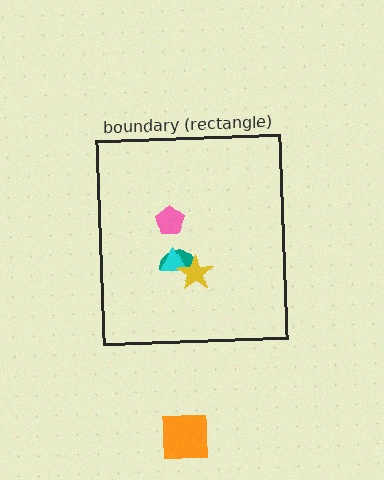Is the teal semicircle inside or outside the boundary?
Inside.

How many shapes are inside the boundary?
4 inside, 1 outside.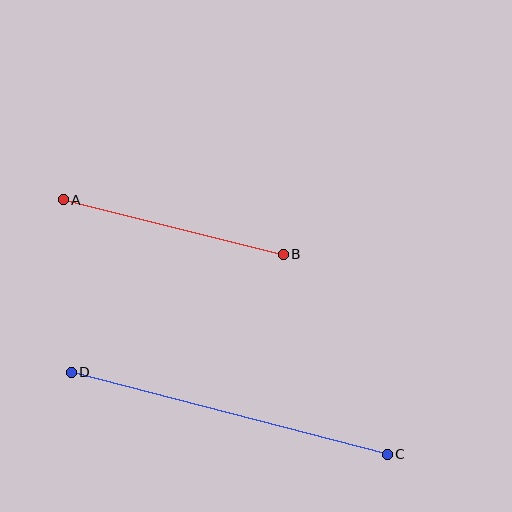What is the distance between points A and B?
The distance is approximately 226 pixels.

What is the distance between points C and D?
The distance is approximately 326 pixels.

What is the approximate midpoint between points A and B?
The midpoint is at approximately (173, 227) pixels.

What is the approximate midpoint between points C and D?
The midpoint is at approximately (229, 413) pixels.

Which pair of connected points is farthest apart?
Points C and D are farthest apart.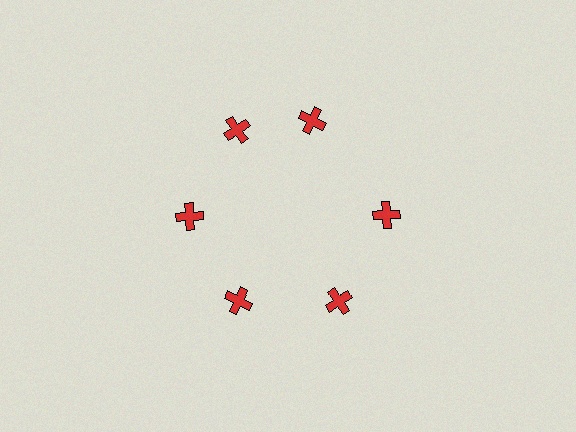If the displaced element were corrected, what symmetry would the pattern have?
It would have 6-fold rotational symmetry — the pattern would map onto itself every 60 degrees.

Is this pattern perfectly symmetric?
No. The 6 red crosses are arranged in a ring, but one element near the 1 o'clock position is rotated out of alignment along the ring, breaking the 6-fold rotational symmetry.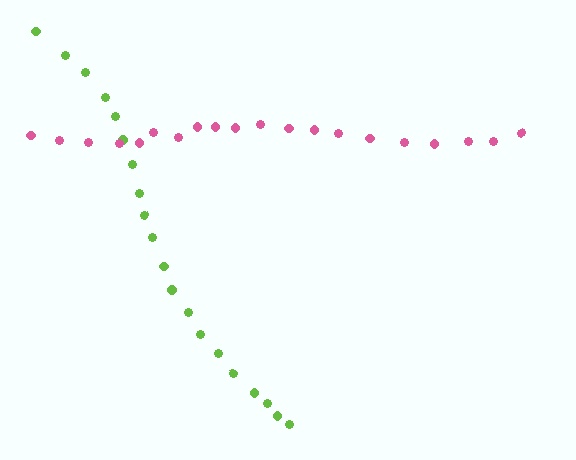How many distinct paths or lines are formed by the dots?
There are 2 distinct paths.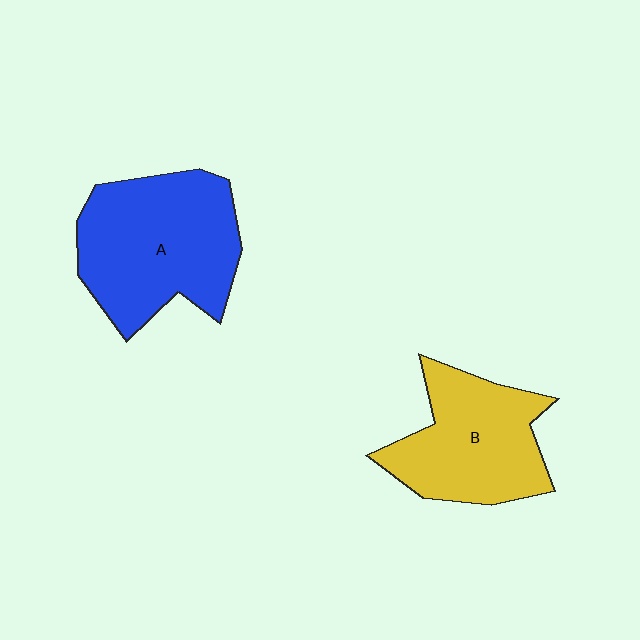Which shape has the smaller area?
Shape B (yellow).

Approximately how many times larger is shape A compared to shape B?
Approximately 1.3 times.